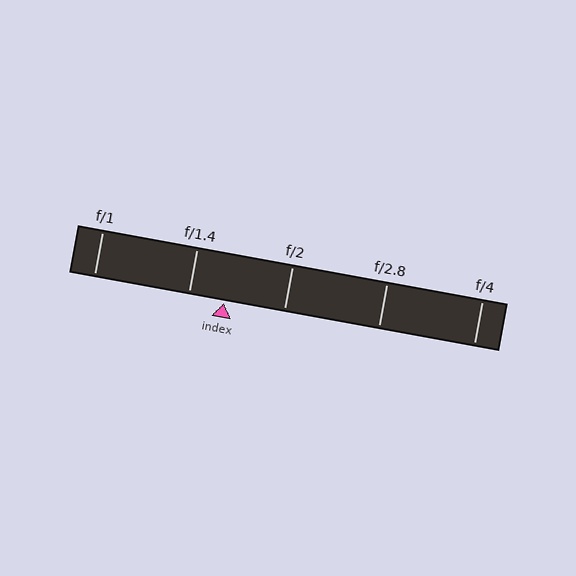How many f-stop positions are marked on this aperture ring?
There are 5 f-stop positions marked.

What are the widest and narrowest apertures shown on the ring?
The widest aperture shown is f/1 and the narrowest is f/4.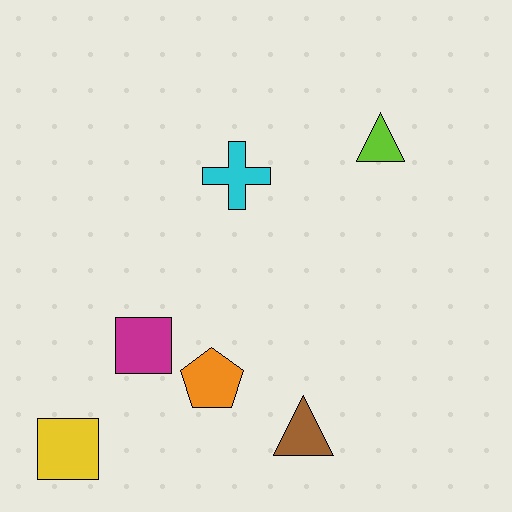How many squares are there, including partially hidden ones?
There are 2 squares.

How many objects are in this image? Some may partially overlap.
There are 6 objects.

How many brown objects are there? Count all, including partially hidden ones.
There is 1 brown object.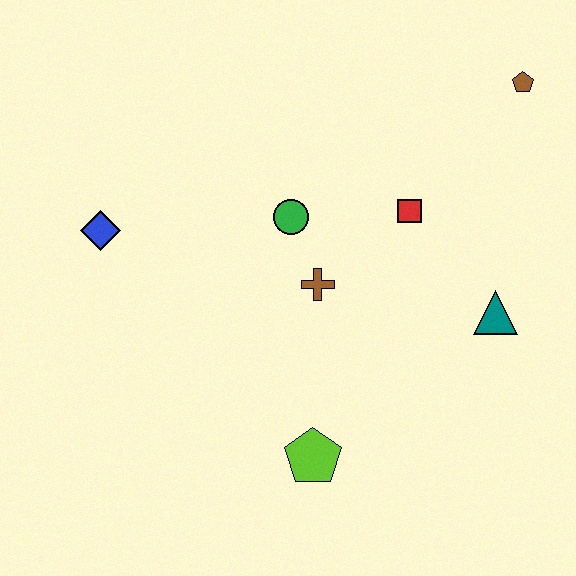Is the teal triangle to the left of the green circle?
No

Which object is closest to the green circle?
The brown cross is closest to the green circle.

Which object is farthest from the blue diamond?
The brown pentagon is farthest from the blue diamond.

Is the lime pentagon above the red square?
No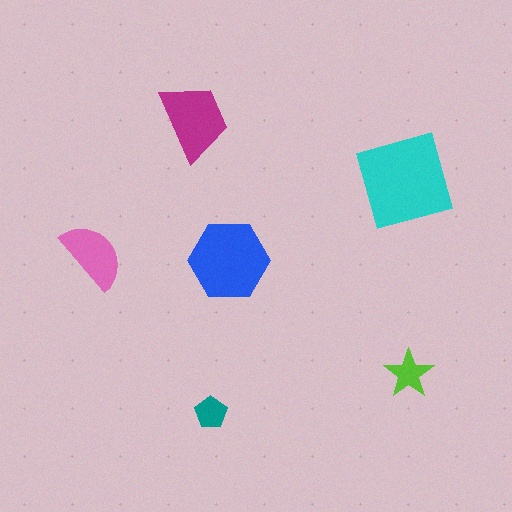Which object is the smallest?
The teal pentagon.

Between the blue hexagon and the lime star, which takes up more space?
The blue hexagon.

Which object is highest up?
The magenta trapezoid is topmost.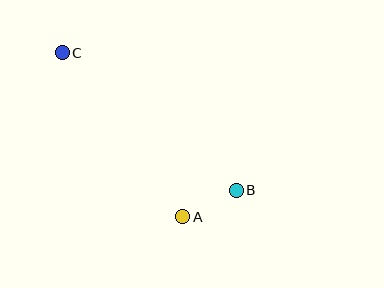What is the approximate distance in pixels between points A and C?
The distance between A and C is approximately 204 pixels.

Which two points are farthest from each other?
Points B and C are farthest from each other.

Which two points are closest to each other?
Points A and B are closest to each other.